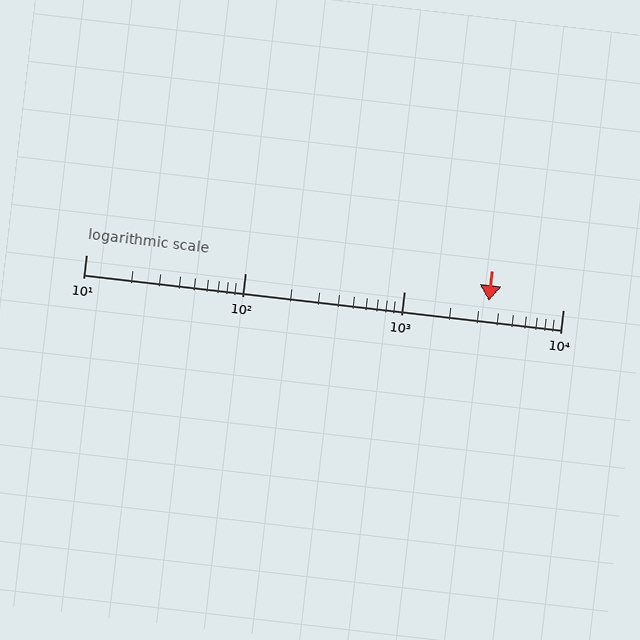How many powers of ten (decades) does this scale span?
The scale spans 3 decades, from 10 to 10000.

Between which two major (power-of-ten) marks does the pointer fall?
The pointer is between 1000 and 10000.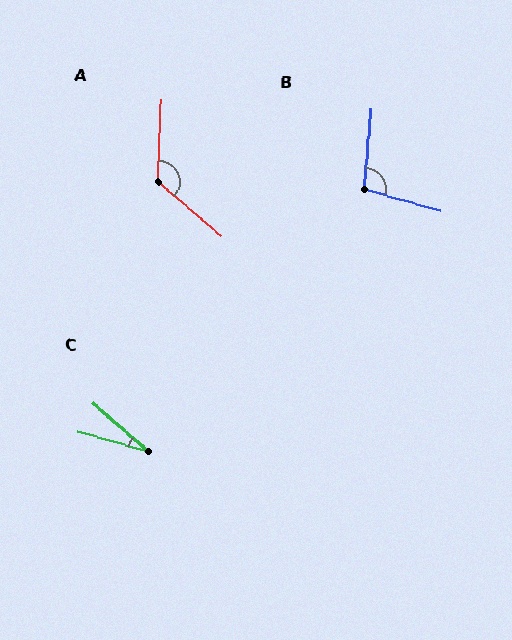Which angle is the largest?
A, at approximately 128 degrees.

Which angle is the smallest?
C, at approximately 25 degrees.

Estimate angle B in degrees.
Approximately 101 degrees.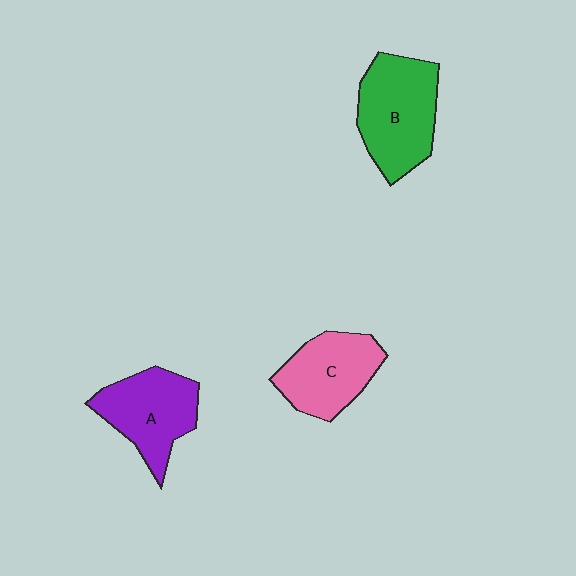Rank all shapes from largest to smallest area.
From largest to smallest: B (green), A (purple), C (pink).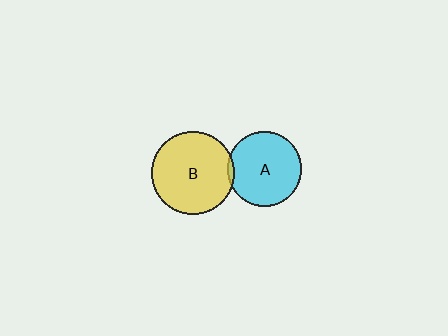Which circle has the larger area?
Circle B (yellow).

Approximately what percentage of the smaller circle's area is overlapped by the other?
Approximately 5%.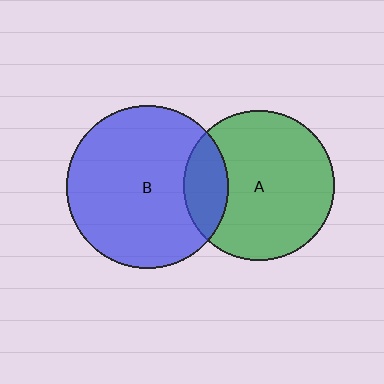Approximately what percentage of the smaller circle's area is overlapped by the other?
Approximately 20%.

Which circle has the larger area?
Circle B (blue).